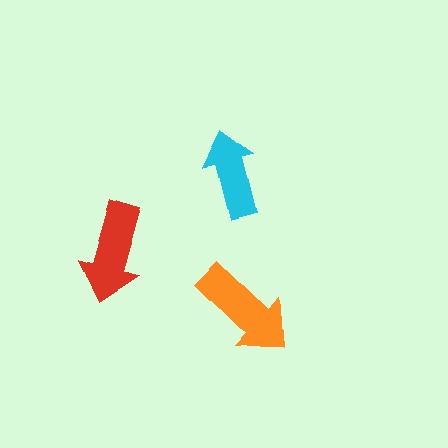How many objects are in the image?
There are 3 objects in the image.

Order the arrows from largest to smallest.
the orange one, the red one, the cyan one.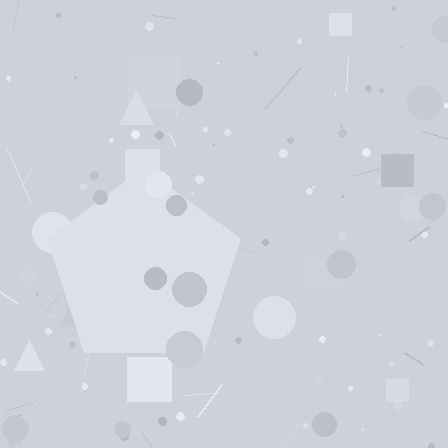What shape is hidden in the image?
A pentagon is hidden in the image.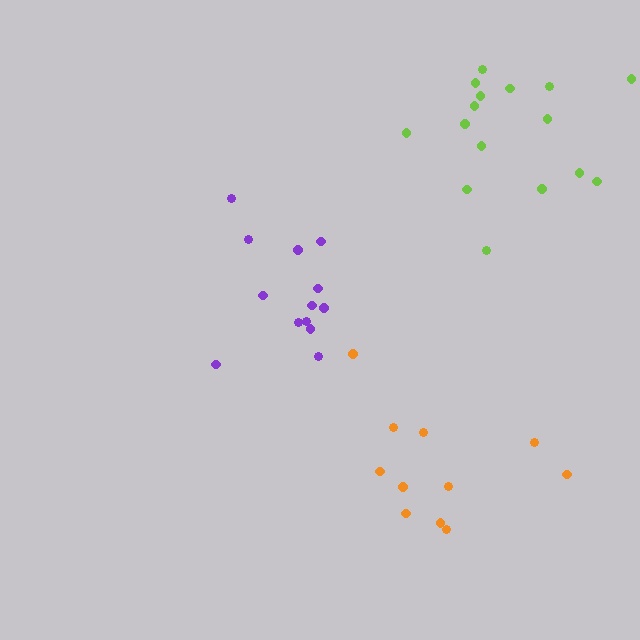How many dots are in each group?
Group 1: 11 dots, Group 2: 16 dots, Group 3: 13 dots (40 total).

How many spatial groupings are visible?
There are 3 spatial groupings.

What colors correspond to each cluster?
The clusters are colored: orange, lime, purple.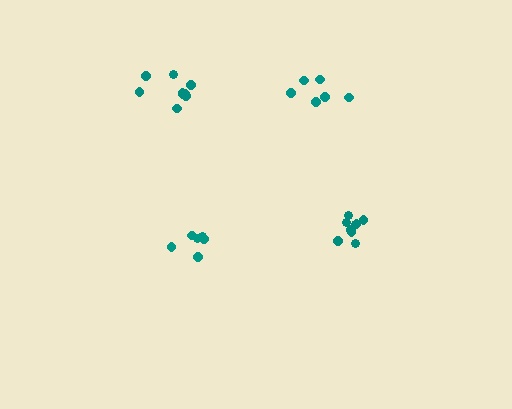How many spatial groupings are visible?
There are 4 spatial groupings.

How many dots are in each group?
Group 1: 9 dots, Group 2: 6 dots, Group 3: 9 dots, Group 4: 6 dots (30 total).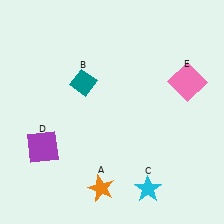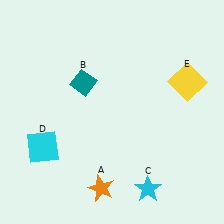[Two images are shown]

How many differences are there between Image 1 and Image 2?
There are 2 differences between the two images.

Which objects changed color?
D changed from purple to cyan. E changed from pink to yellow.